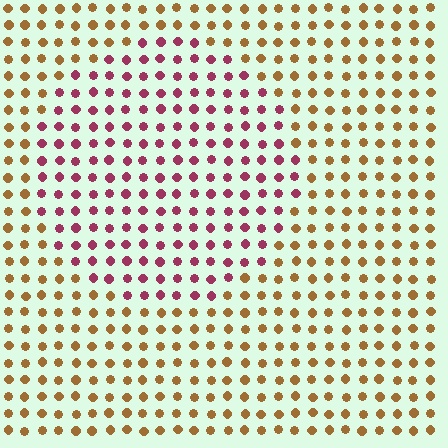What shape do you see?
I see a circle.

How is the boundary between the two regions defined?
The boundary is defined purely by a slight shift in hue (about 58 degrees). Spacing, size, and orientation are identical on both sides.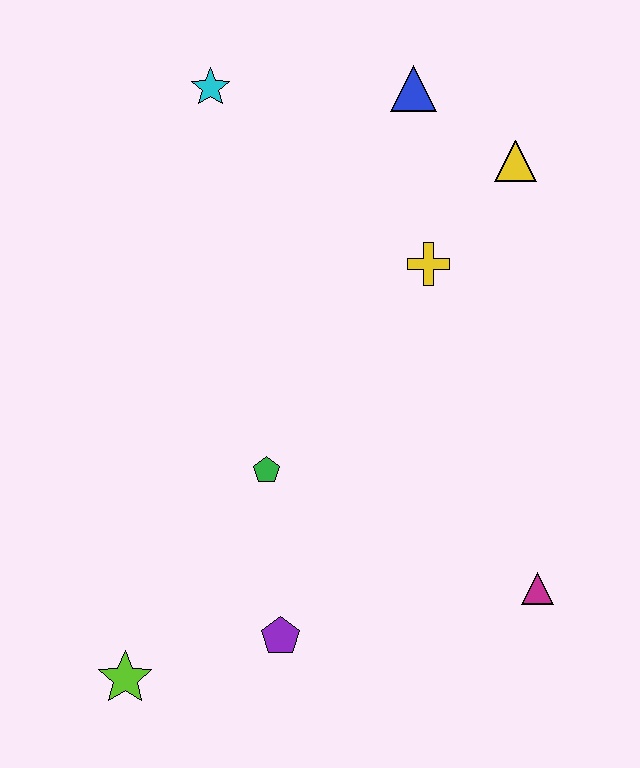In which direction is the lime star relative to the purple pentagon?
The lime star is to the left of the purple pentagon.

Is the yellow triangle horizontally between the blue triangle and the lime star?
No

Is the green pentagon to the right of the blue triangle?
No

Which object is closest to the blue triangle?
The yellow triangle is closest to the blue triangle.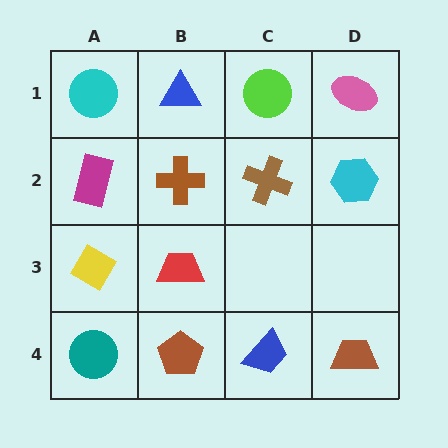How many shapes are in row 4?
4 shapes.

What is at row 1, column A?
A cyan circle.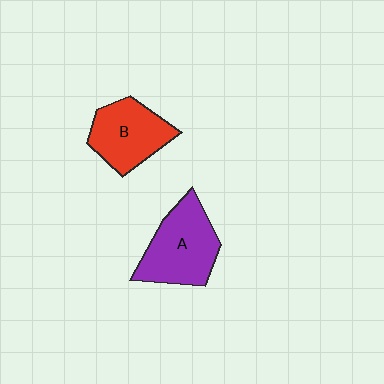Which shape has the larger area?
Shape A (purple).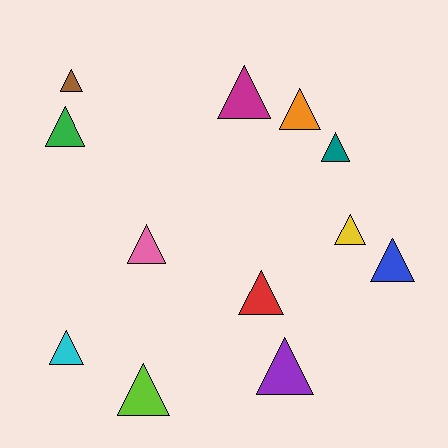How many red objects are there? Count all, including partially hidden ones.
There is 1 red object.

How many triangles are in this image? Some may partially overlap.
There are 12 triangles.